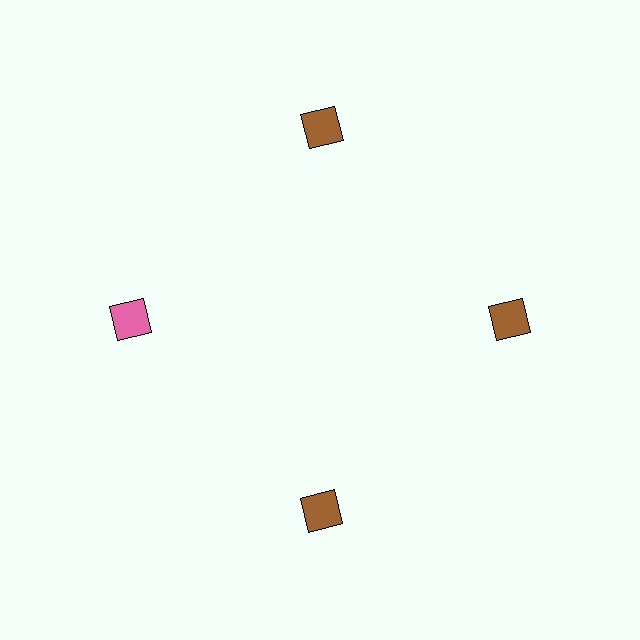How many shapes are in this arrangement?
There are 4 shapes arranged in a ring pattern.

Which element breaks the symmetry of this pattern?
The pink square at roughly the 9 o'clock position breaks the symmetry. All other shapes are brown squares.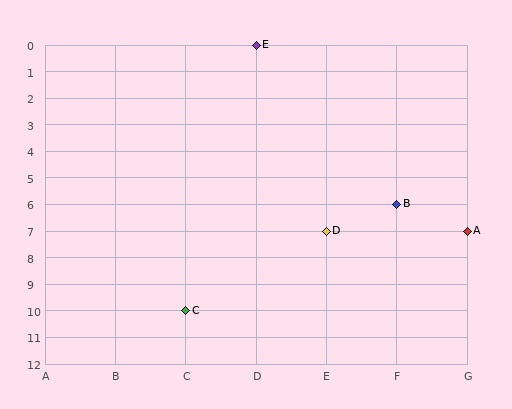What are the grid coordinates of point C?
Point C is at grid coordinates (C, 10).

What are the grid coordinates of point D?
Point D is at grid coordinates (E, 7).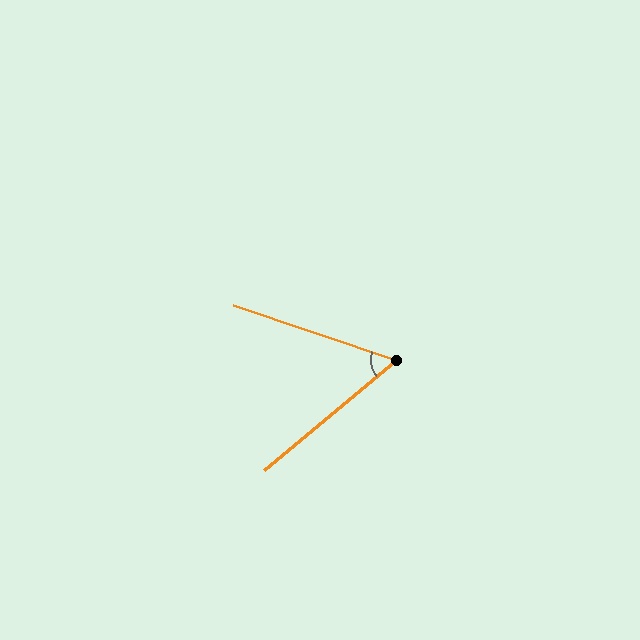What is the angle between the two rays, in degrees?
Approximately 58 degrees.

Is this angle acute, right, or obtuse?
It is acute.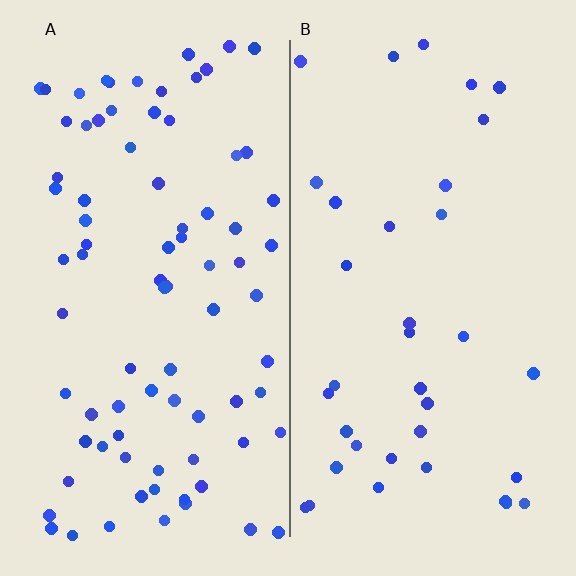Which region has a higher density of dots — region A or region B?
A (the left).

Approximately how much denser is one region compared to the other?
Approximately 2.3× — region A over region B.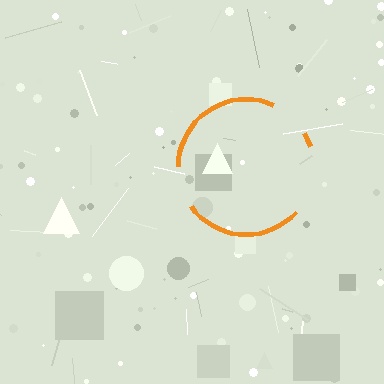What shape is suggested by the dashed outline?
The dashed outline suggests a circle.